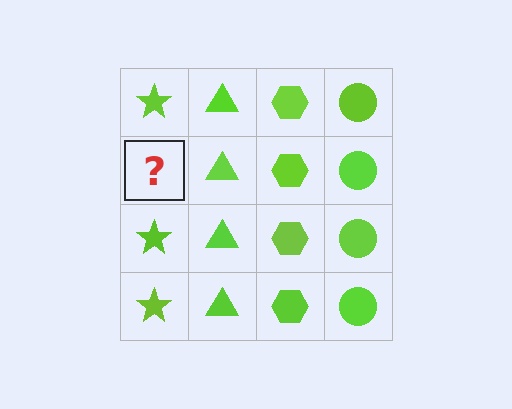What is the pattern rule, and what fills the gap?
The rule is that each column has a consistent shape. The gap should be filled with a lime star.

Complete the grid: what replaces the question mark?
The question mark should be replaced with a lime star.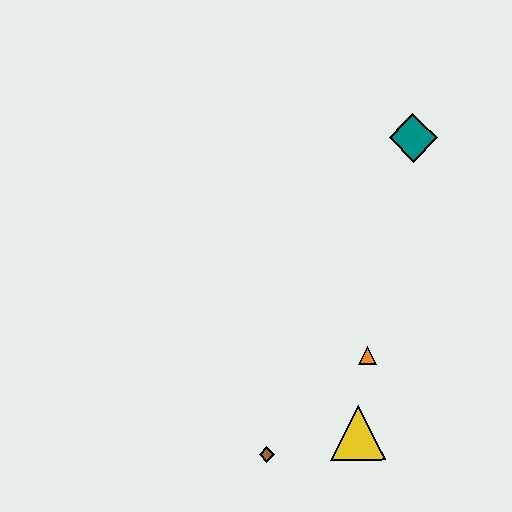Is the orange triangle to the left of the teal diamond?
Yes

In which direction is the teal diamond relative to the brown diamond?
The teal diamond is above the brown diamond.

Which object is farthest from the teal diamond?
The brown diamond is farthest from the teal diamond.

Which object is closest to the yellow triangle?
The orange triangle is closest to the yellow triangle.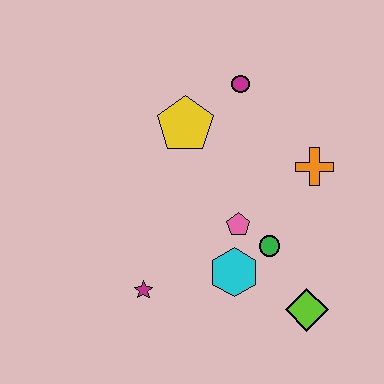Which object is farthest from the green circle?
The magenta circle is farthest from the green circle.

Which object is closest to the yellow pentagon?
The magenta circle is closest to the yellow pentagon.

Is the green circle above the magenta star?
Yes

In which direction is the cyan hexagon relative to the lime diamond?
The cyan hexagon is to the left of the lime diamond.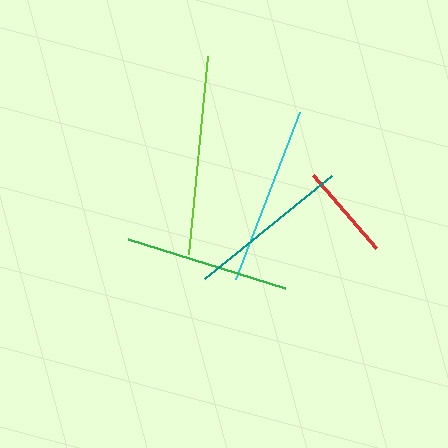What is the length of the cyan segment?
The cyan segment is approximately 179 pixels long.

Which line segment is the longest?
The lime line is the longest at approximately 198 pixels.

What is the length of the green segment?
The green segment is approximately 165 pixels long.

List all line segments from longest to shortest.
From longest to shortest: lime, cyan, green, teal, red.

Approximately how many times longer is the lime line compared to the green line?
The lime line is approximately 1.2 times the length of the green line.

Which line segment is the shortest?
The red line is the shortest at approximately 96 pixels.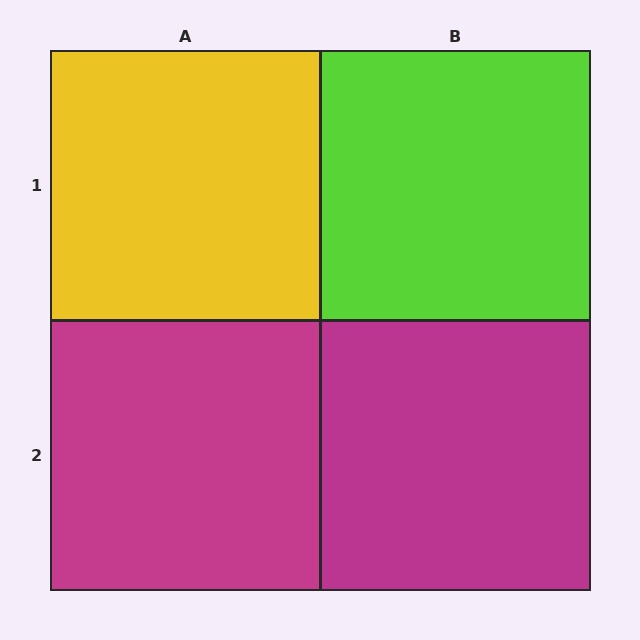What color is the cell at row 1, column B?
Lime.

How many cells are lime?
1 cell is lime.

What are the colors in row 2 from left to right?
Magenta, magenta.